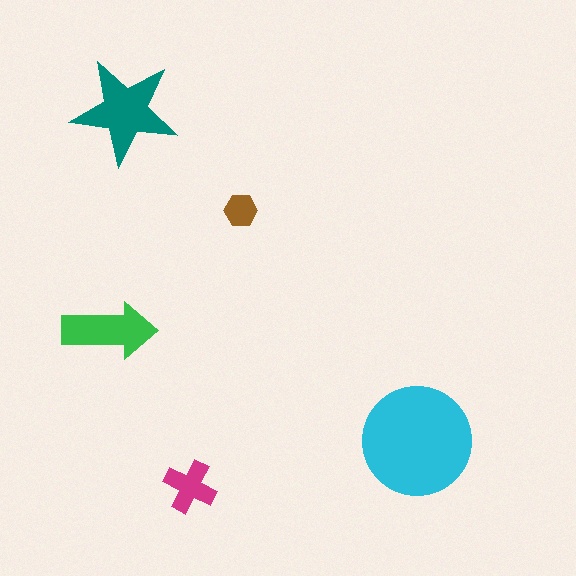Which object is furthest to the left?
The green arrow is leftmost.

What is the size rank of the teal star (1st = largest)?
2nd.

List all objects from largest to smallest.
The cyan circle, the teal star, the green arrow, the magenta cross, the brown hexagon.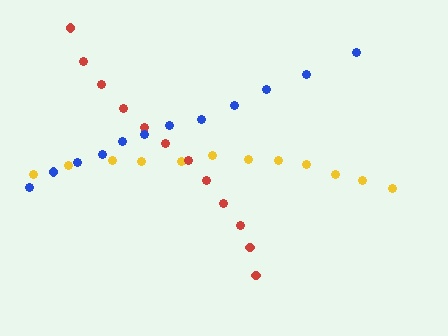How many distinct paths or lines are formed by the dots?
There are 3 distinct paths.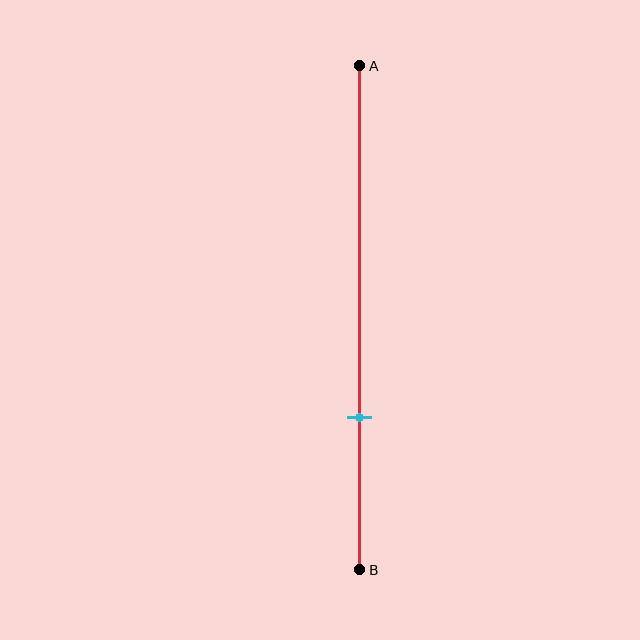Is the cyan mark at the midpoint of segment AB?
No, the mark is at about 70% from A, not at the 50% midpoint.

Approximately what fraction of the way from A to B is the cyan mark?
The cyan mark is approximately 70% of the way from A to B.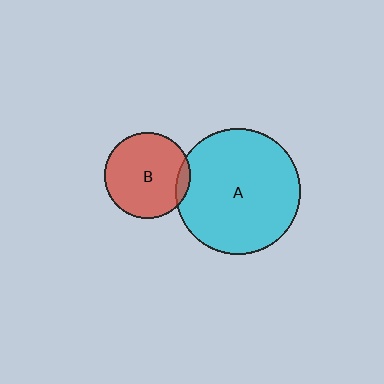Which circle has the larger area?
Circle A (cyan).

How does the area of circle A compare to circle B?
Approximately 2.1 times.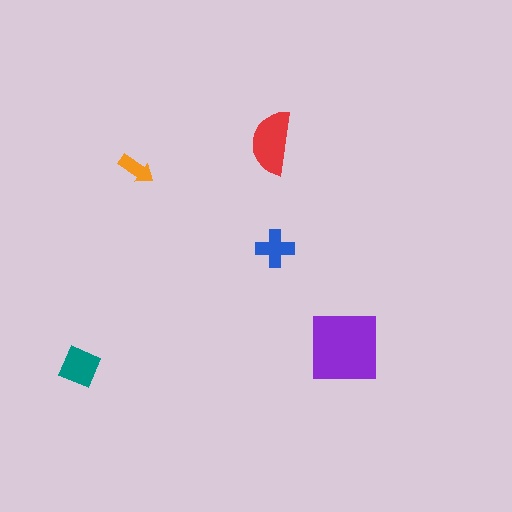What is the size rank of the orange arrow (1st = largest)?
5th.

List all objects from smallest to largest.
The orange arrow, the blue cross, the teal diamond, the red semicircle, the purple square.